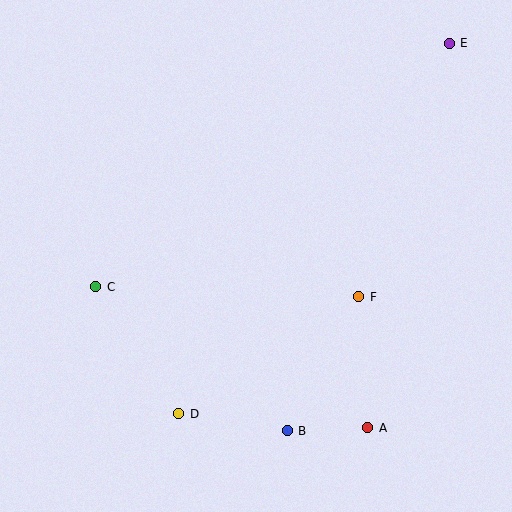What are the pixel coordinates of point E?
Point E is at (449, 43).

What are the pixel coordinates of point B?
Point B is at (287, 431).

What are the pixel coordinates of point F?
Point F is at (359, 297).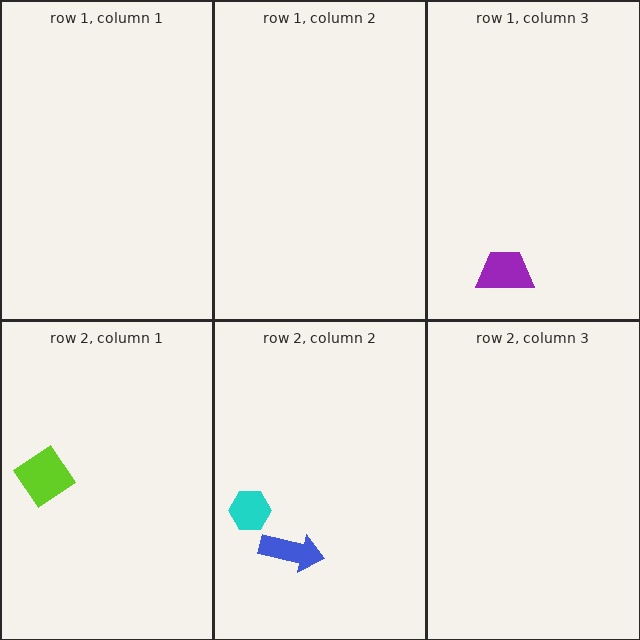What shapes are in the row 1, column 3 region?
The purple trapezoid.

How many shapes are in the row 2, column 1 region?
1.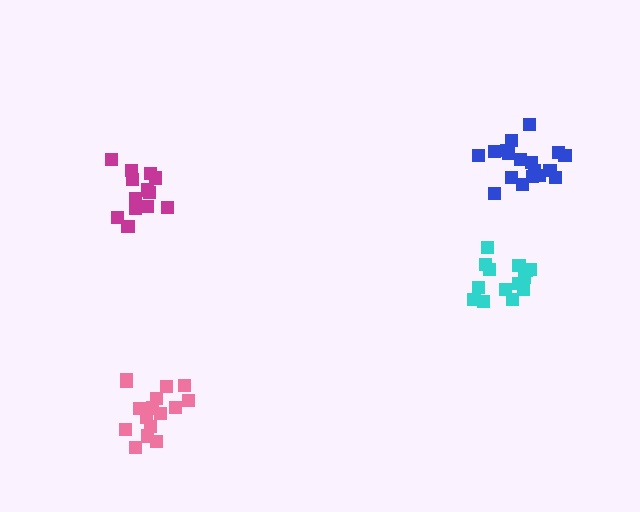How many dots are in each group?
Group 1: 16 dots, Group 2: 14 dots, Group 3: 13 dots, Group 4: 18 dots (61 total).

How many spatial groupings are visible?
There are 4 spatial groupings.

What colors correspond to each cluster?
The clusters are colored: pink, cyan, magenta, blue.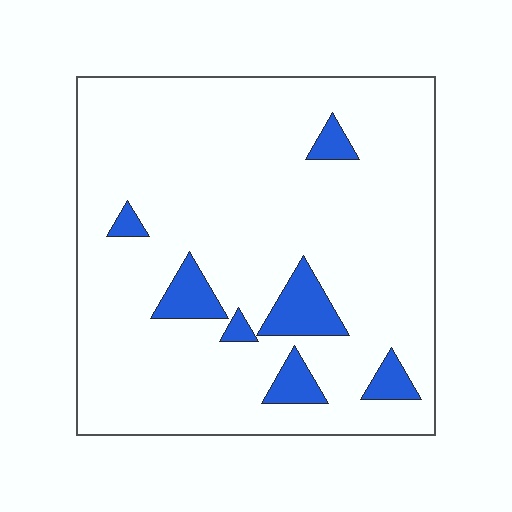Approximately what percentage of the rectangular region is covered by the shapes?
Approximately 10%.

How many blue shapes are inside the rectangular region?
7.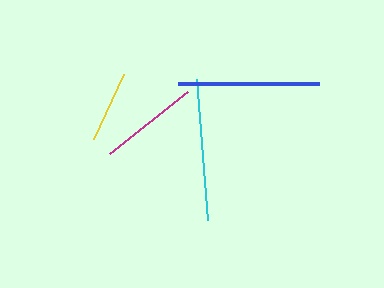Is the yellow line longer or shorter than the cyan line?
The cyan line is longer than the yellow line.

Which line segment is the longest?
The blue line is the longest at approximately 141 pixels.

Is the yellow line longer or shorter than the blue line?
The blue line is longer than the yellow line.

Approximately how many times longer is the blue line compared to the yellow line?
The blue line is approximately 2.0 times the length of the yellow line.